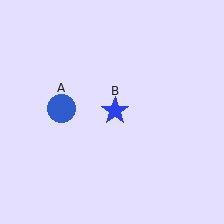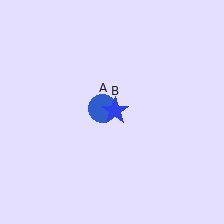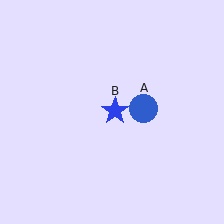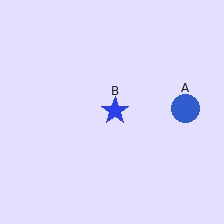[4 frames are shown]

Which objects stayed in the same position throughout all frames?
Blue star (object B) remained stationary.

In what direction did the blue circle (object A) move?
The blue circle (object A) moved right.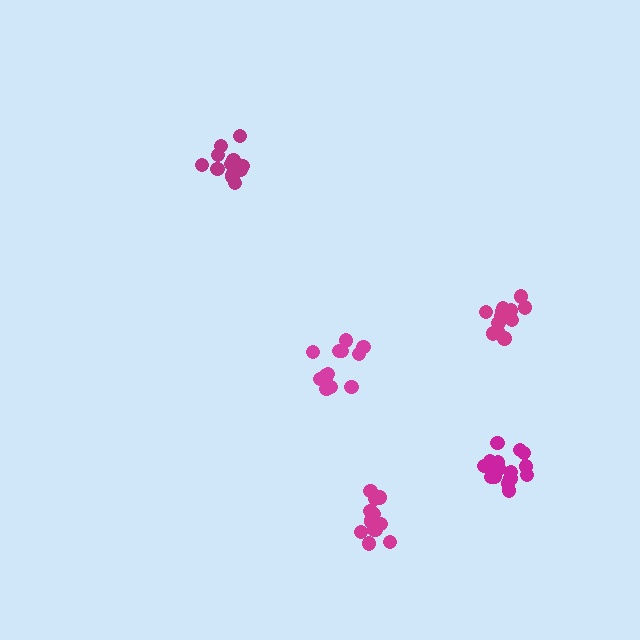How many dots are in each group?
Group 1: 13 dots, Group 2: 13 dots, Group 3: 14 dots, Group 4: 16 dots, Group 5: 18 dots (74 total).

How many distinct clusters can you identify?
There are 5 distinct clusters.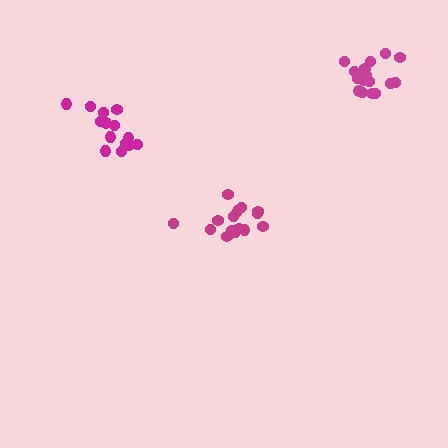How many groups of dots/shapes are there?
There are 3 groups.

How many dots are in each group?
Group 1: 15 dots, Group 2: 19 dots, Group 3: 14 dots (48 total).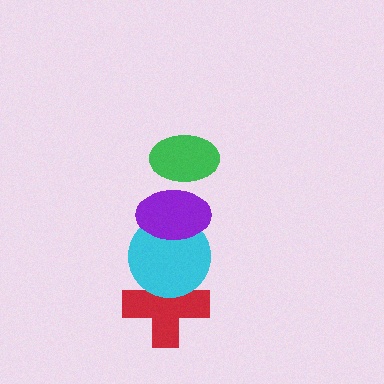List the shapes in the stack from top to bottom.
From top to bottom: the green ellipse, the purple ellipse, the cyan circle, the red cross.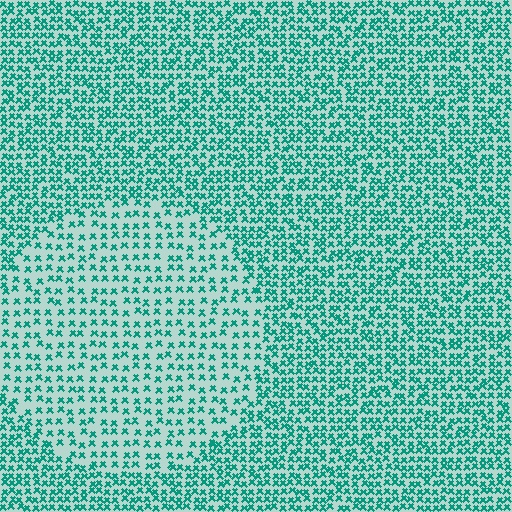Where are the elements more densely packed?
The elements are more densely packed outside the circle boundary.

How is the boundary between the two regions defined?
The boundary is defined by a change in element density (approximately 1.9x ratio). All elements are the same color, size, and shape.